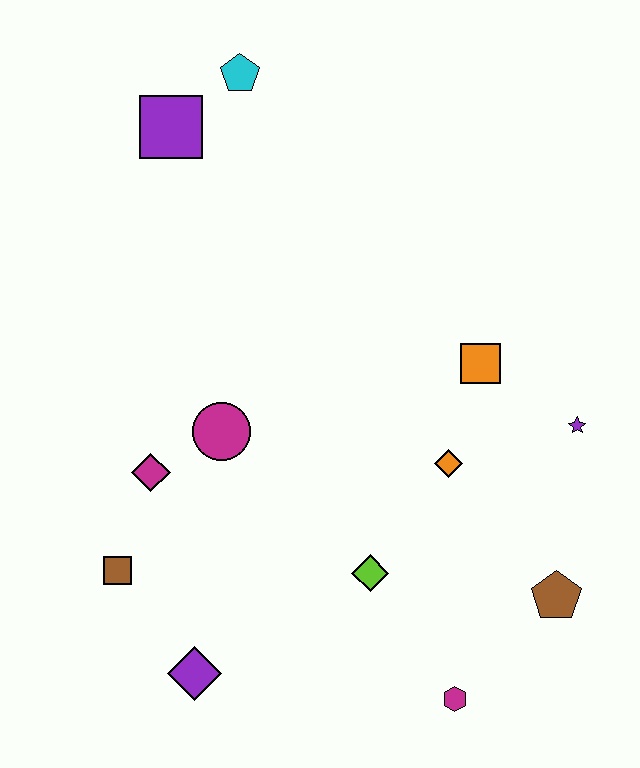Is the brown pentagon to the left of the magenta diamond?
No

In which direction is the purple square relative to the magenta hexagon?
The purple square is above the magenta hexagon.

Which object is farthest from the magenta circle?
The brown pentagon is farthest from the magenta circle.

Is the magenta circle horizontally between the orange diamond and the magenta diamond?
Yes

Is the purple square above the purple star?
Yes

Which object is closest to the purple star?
The orange square is closest to the purple star.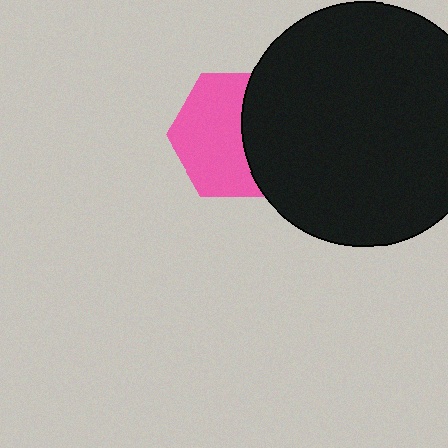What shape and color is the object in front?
The object in front is a black circle.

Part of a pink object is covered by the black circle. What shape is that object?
It is a hexagon.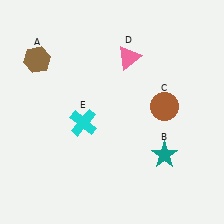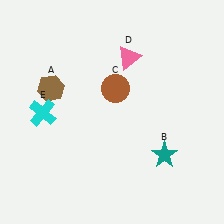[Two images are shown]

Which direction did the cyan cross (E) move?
The cyan cross (E) moved left.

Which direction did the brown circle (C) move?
The brown circle (C) moved left.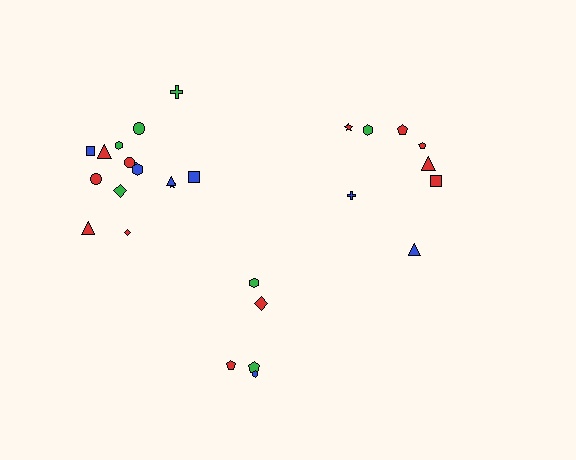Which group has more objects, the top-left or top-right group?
The top-left group.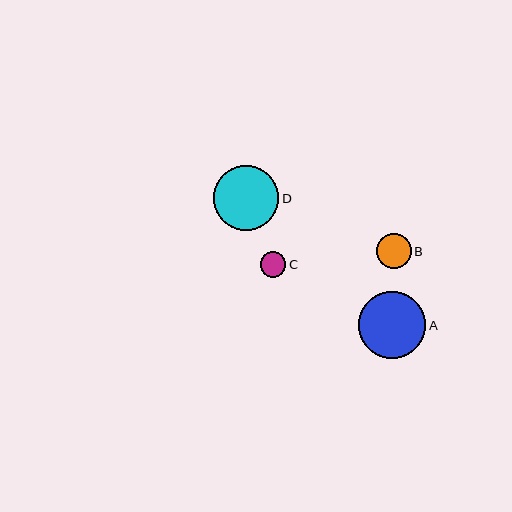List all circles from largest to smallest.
From largest to smallest: A, D, B, C.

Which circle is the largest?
Circle A is the largest with a size of approximately 67 pixels.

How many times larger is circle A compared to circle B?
Circle A is approximately 1.9 times the size of circle B.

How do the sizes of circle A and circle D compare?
Circle A and circle D are approximately the same size.